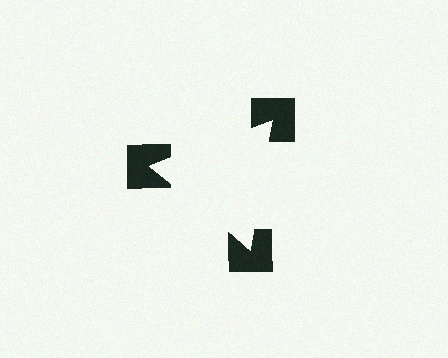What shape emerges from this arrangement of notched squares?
An illusory triangle — its edges are inferred from the aligned wedge cuts in the notched squares, not physically drawn.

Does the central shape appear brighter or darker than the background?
It typically appears slightly brighter than the background, even though no actual brightness change is drawn.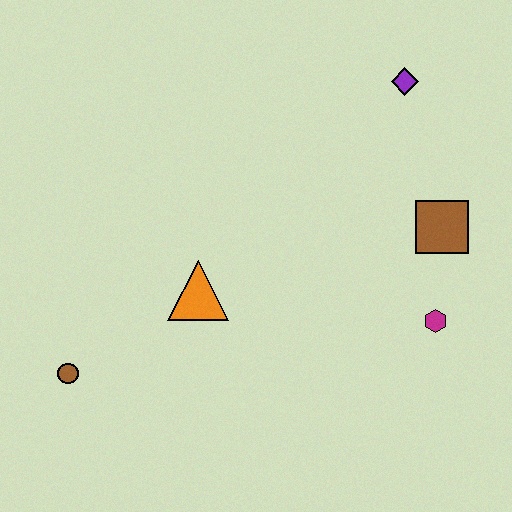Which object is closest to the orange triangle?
The brown circle is closest to the orange triangle.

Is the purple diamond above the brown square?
Yes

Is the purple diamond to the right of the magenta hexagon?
No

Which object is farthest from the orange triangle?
The purple diamond is farthest from the orange triangle.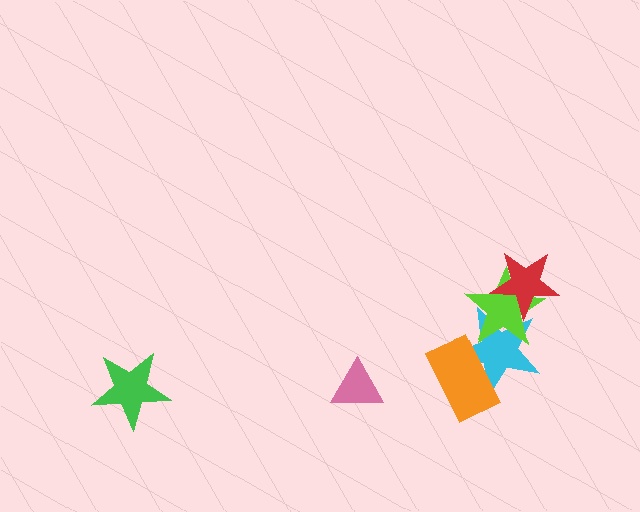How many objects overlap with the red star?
2 objects overlap with the red star.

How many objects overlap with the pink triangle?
0 objects overlap with the pink triangle.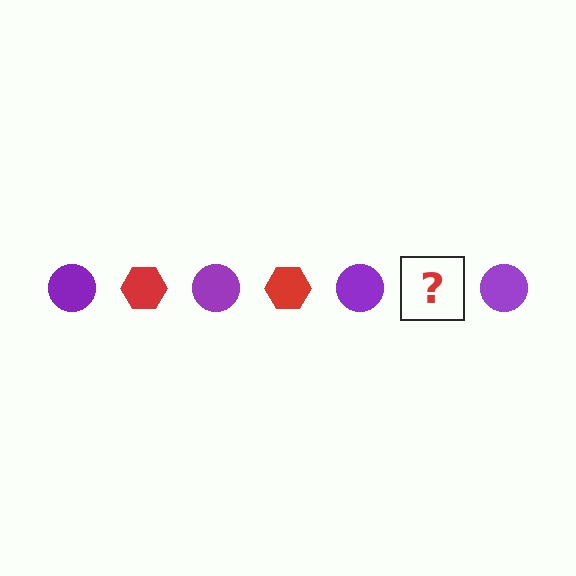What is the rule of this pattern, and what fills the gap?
The rule is that the pattern alternates between purple circle and red hexagon. The gap should be filled with a red hexagon.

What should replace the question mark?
The question mark should be replaced with a red hexagon.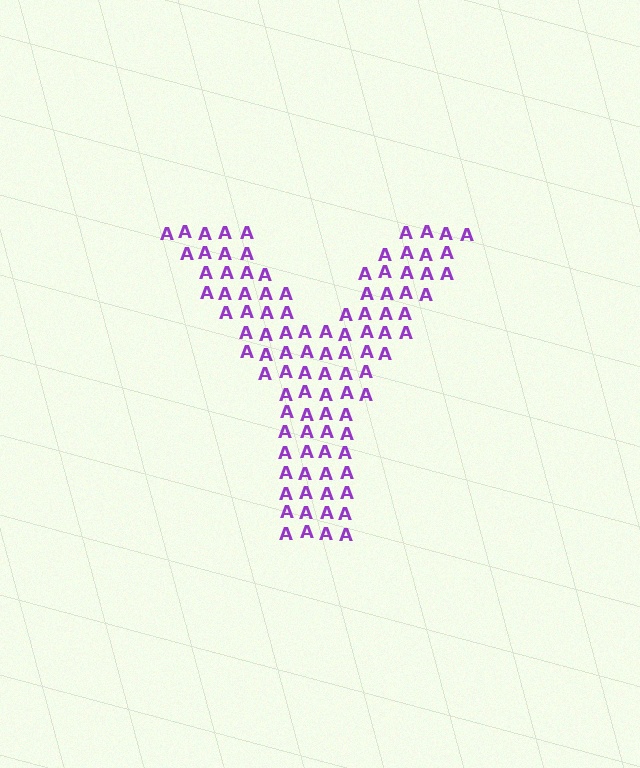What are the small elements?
The small elements are letter A's.